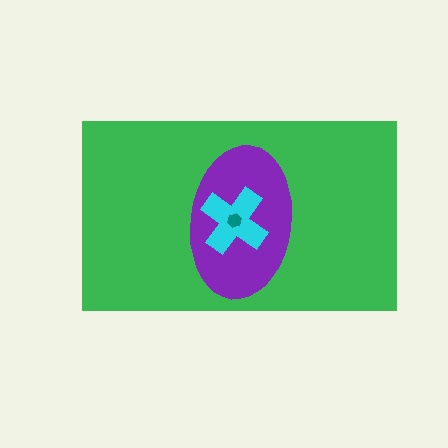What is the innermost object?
The teal hexagon.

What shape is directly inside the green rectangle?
The purple ellipse.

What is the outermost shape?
The green rectangle.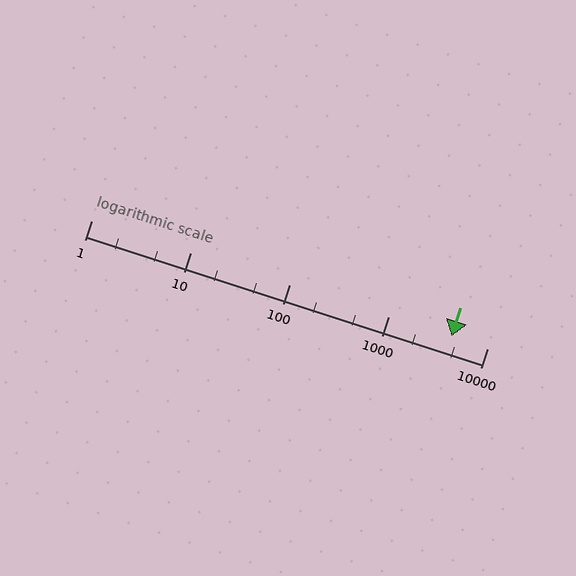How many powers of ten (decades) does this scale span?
The scale spans 4 decades, from 1 to 10000.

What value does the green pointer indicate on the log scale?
The pointer indicates approximately 4400.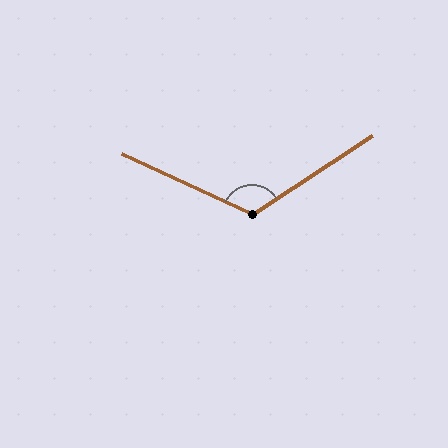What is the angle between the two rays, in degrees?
Approximately 122 degrees.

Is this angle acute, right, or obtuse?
It is obtuse.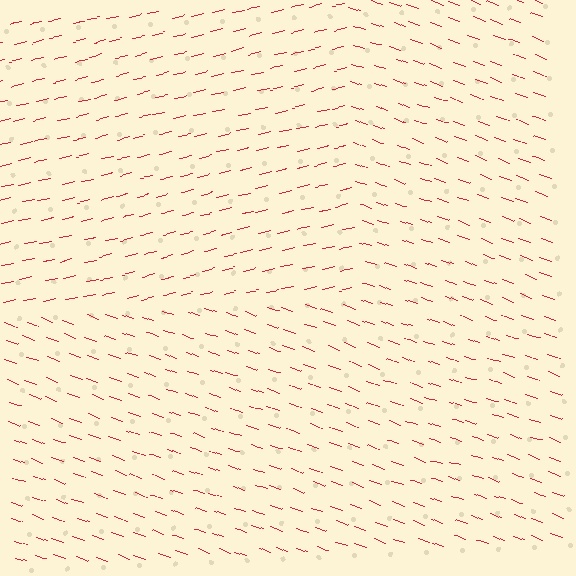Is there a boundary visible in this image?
Yes, there is a texture boundary formed by a change in line orientation.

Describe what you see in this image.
The image is filled with small red line segments. A rectangle region in the image has lines oriented differently from the surrounding lines, creating a visible texture boundary.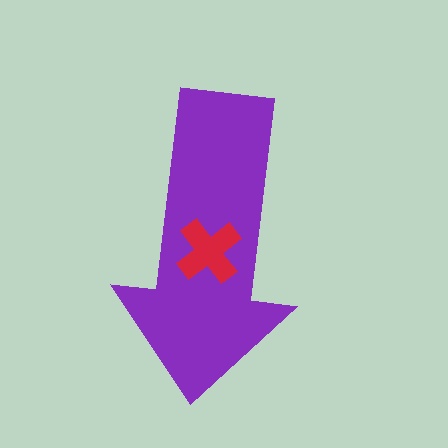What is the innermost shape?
The red cross.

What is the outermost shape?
The purple arrow.